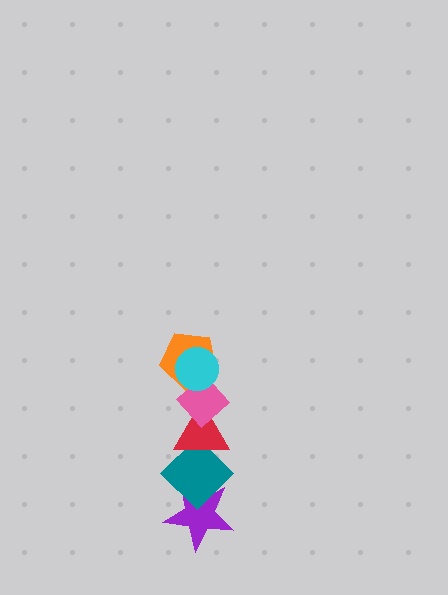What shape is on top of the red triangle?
The pink diamond is on top of the red triangle.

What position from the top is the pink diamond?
The pink diamond is 3rd from the top.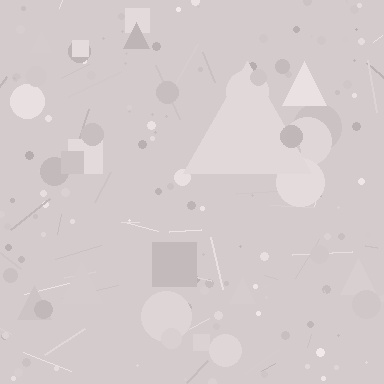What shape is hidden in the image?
A triangle is hidden in the image.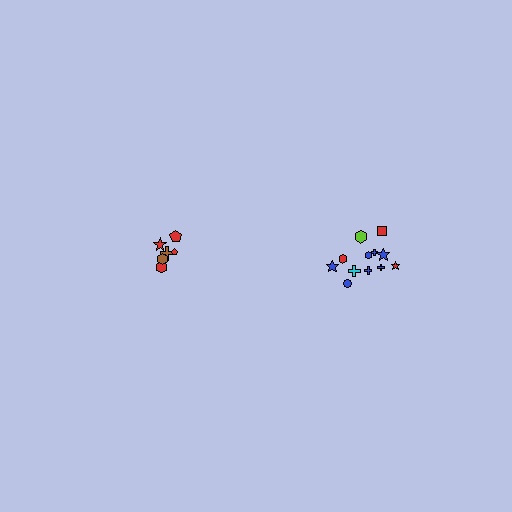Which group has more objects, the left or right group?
The right group.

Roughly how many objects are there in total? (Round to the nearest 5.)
Roughly 20 objects in total.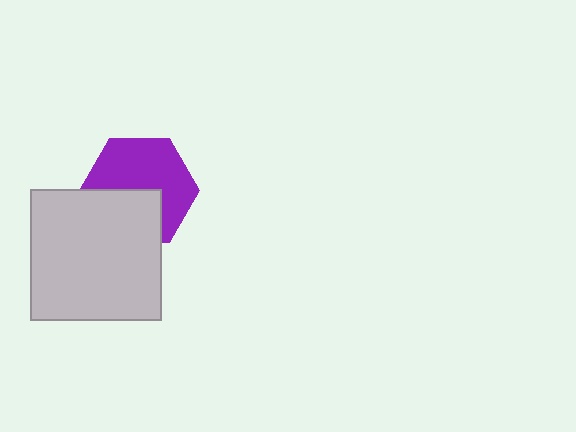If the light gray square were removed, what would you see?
You would see the complete purple hexagon.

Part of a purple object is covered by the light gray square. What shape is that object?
It is a hexagon.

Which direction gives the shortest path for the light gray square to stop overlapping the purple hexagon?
Moving down gives the shortest separation.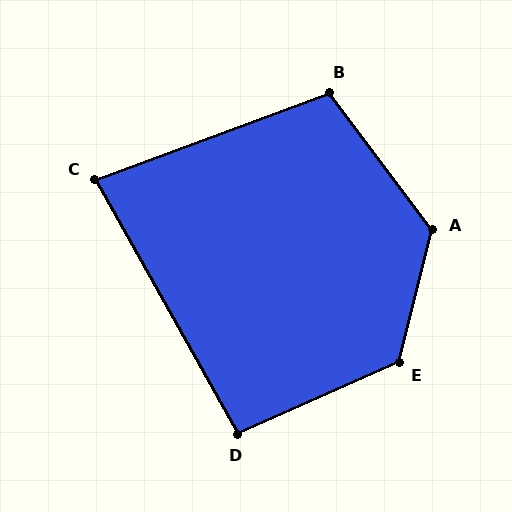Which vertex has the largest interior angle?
A, at approximately 129 degrees.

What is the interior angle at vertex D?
Approximately 96 degrees (obtuse).